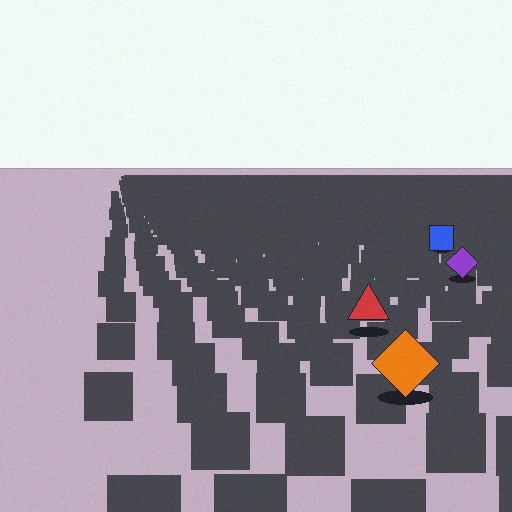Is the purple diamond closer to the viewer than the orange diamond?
No. The orange diamond is closer — you can tell from the texture gradient: the ground texture is coarser near it.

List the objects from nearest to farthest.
From nearest to farthest: the orange diamond, the red triangle, the purple diamond, the blue square.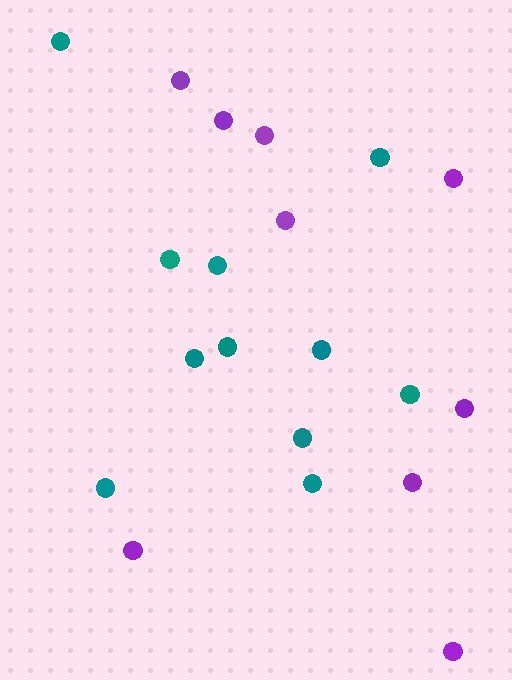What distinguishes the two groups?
There are 2 groups: one group of teal circles (11) and one group of purple circles (9).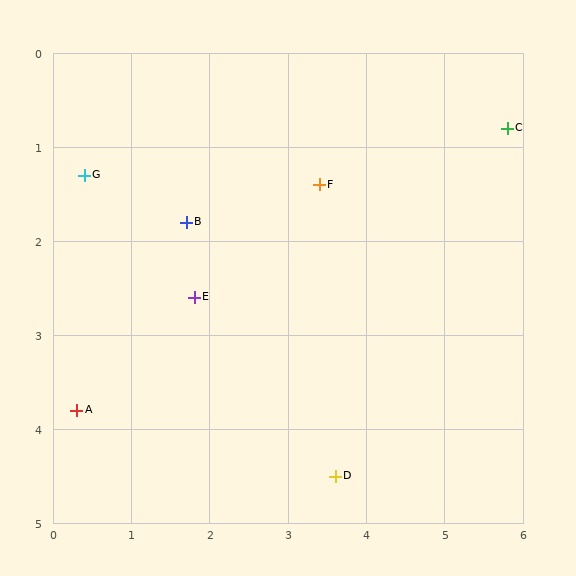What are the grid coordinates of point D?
Point D is at approximately (3.6, 4.5).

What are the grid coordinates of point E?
Point E is at approximately (1.8, 2.6).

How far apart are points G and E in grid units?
Points G and E are about 1.9 grid units apart.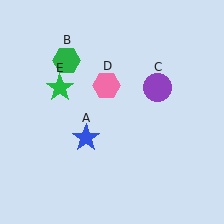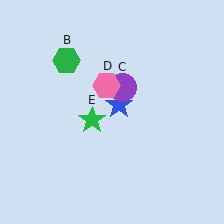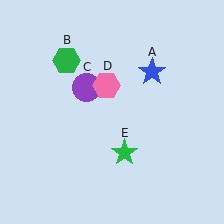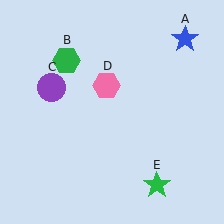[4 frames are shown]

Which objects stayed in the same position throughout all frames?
Green hexagon (object B) and pink hexagon (object D) remained stationary.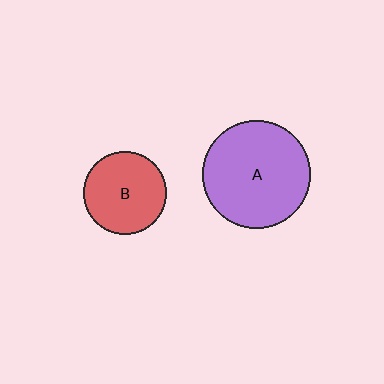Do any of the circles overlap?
No, none of the circles overlap.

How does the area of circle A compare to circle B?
Approximately 1.7 times.